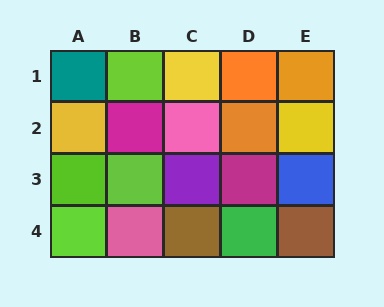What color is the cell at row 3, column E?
Blue.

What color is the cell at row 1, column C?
Yellow.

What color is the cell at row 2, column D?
Orange.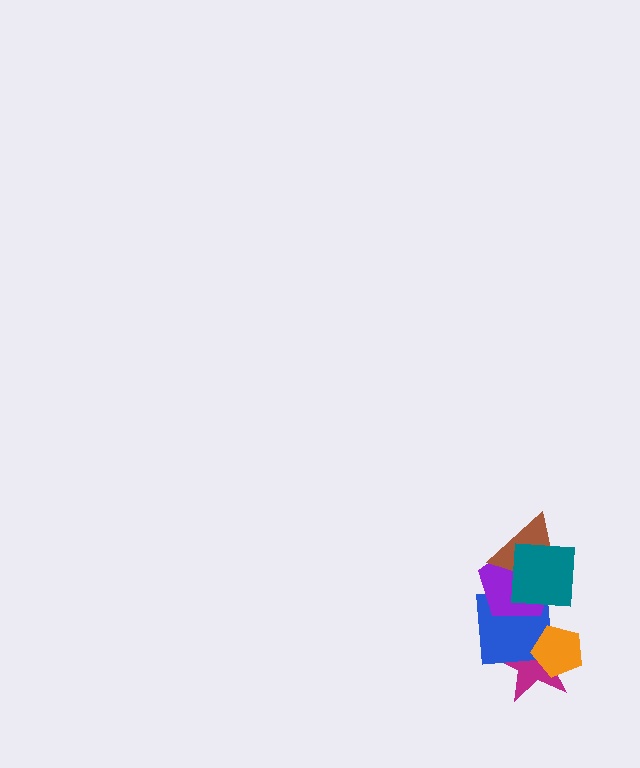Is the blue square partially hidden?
Yes, it is partially covered by another shape.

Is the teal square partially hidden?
No, no other shape covers it.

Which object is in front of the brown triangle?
The teal square is in front of the brown triangle.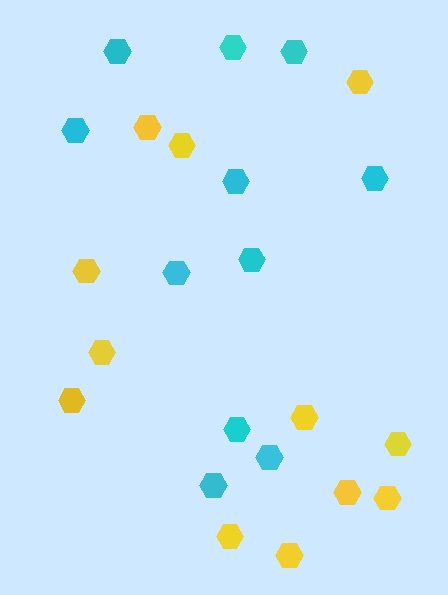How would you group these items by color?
There are 2 groups: one group of cyan hexagons (11) and one group of yellow hexagons (12).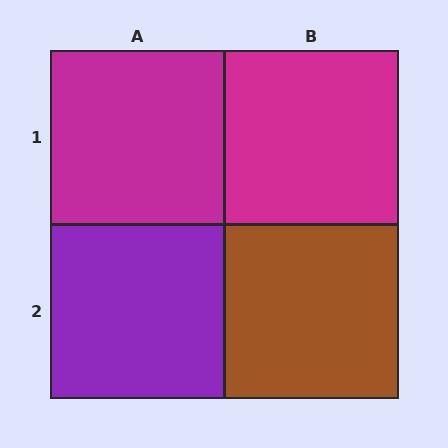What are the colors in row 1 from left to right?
Magenta, magenta.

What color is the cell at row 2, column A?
Purple.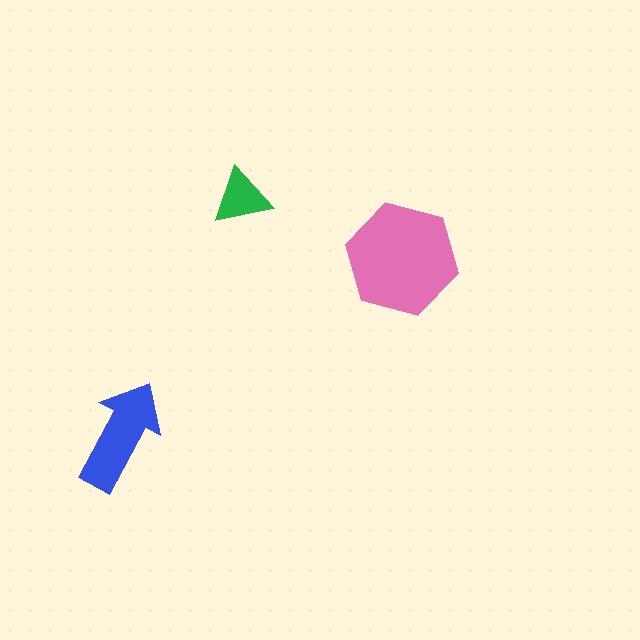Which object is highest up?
The green triangle is topmost.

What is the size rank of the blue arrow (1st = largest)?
2nd.